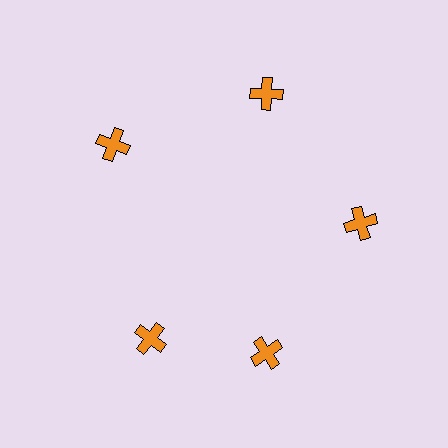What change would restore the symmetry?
The symmetry would be restored by rotating it back into even spacing with its neighbors so that all 5 crosses sit at equal angles and equal distance from the center.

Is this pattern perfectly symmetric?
No. The 5 orange crosses are arranged in a ring, but one element near the 8 o'clock position is rotated out of alignment along the ring, breaking the 5-fold rotational symmetry.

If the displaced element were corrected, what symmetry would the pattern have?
It would have 5-fold rotational symmetry — the pattern would map onto itself every 72 degrees.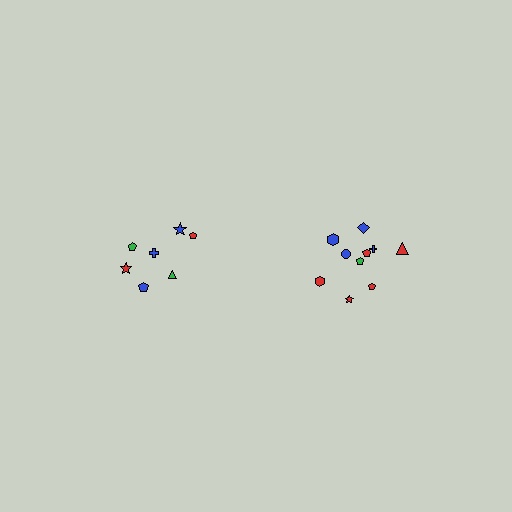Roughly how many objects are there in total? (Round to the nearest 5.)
Roughly 15 objects in total.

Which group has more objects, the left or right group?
The right group.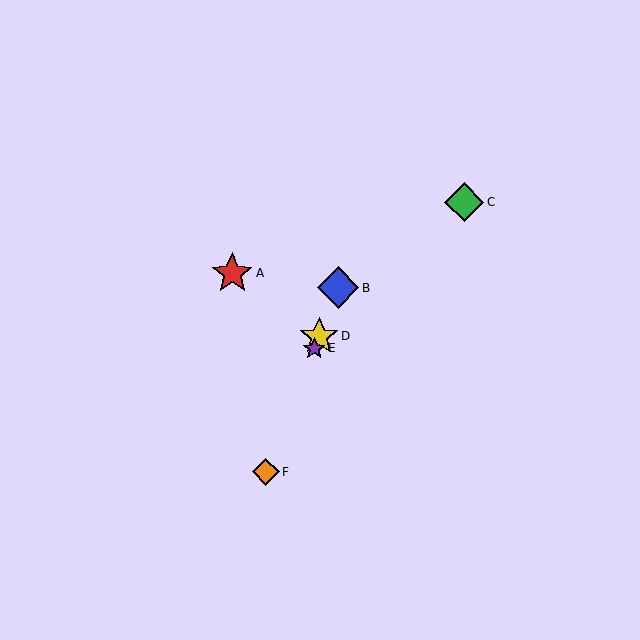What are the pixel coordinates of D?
Object D is at (319, 336).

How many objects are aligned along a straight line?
4 objects (B, D, E, F) are aligned along a straight line.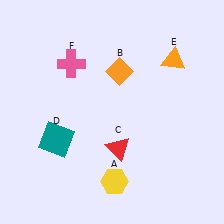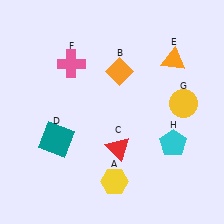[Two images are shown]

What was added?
A yellow circle (G), a cyan pentagon (H) were added in Image 2.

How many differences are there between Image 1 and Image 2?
There are 2 differences between the two images.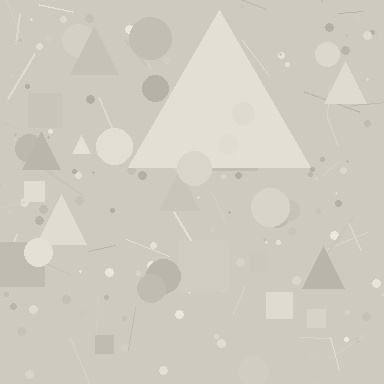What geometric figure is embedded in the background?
A triangle is embedded in the background.